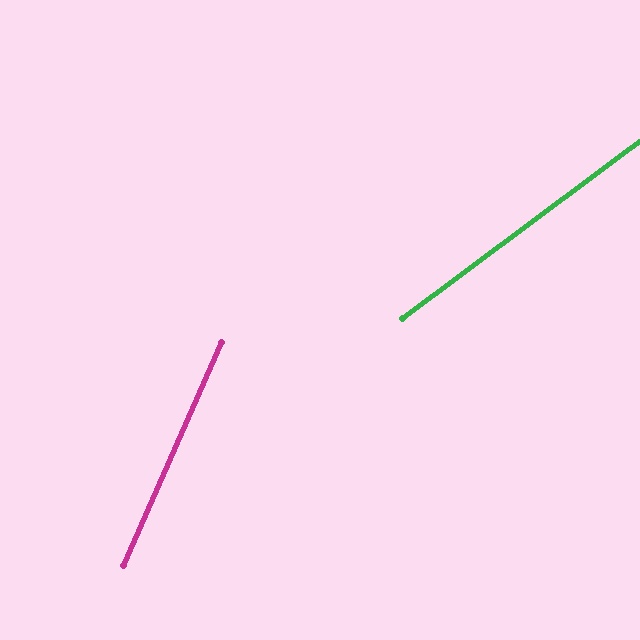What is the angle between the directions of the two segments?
Approximately 29 degrees.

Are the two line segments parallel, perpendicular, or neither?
Neither parallel nor perpendicular — they differ by about 29°.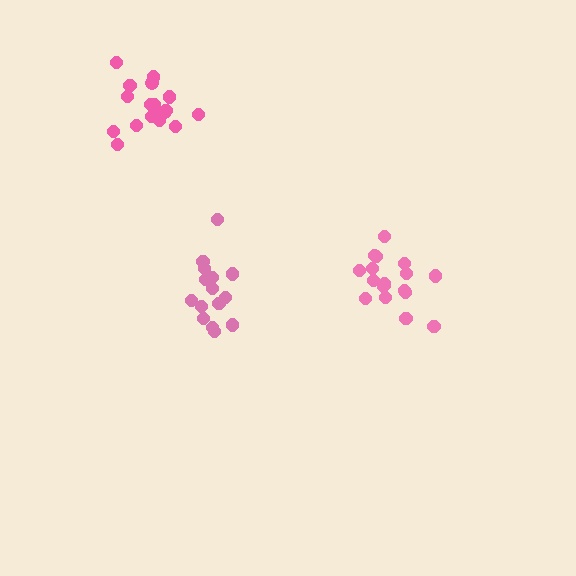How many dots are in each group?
Group 1: 15 dots, Group 2: 18 dots, Group 3: 18 dots (51 total).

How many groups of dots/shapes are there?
There are 3 groups.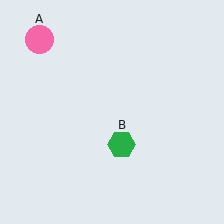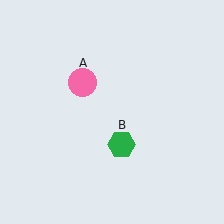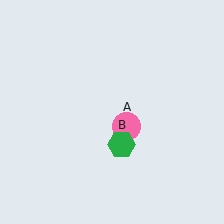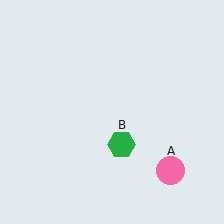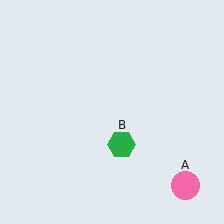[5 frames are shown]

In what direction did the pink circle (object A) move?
The pink circle (object A) moved down and to the right.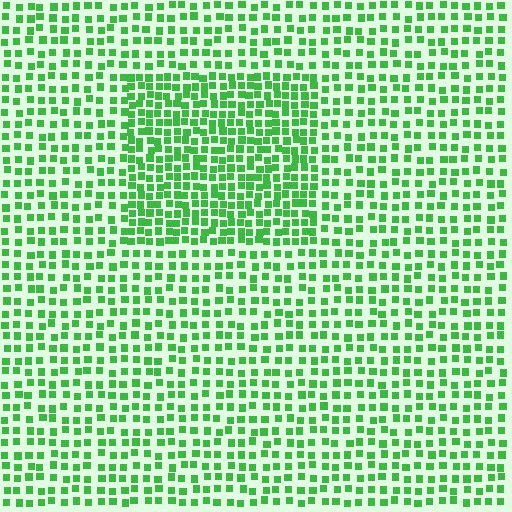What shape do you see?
I see a rectangle.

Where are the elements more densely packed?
The elements are more densely packed inside the rectangle boundary.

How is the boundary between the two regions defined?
The boundary is defined by a change in element density (approximately 1.7x ratio). All elements are the same color, size, and shape.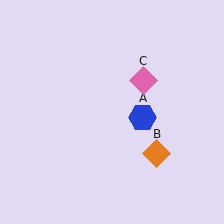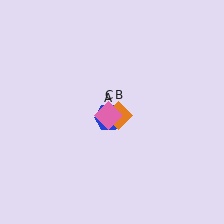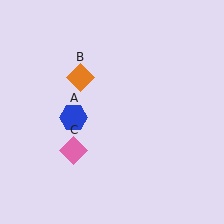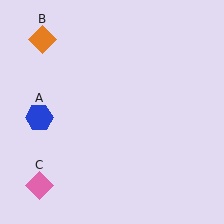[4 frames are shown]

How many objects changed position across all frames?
3 objects changed position: blue hexagon (object A), orange diamond (object B), pink diamond (object C).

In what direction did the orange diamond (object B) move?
The orange diamond (object B) moved up and to the left.